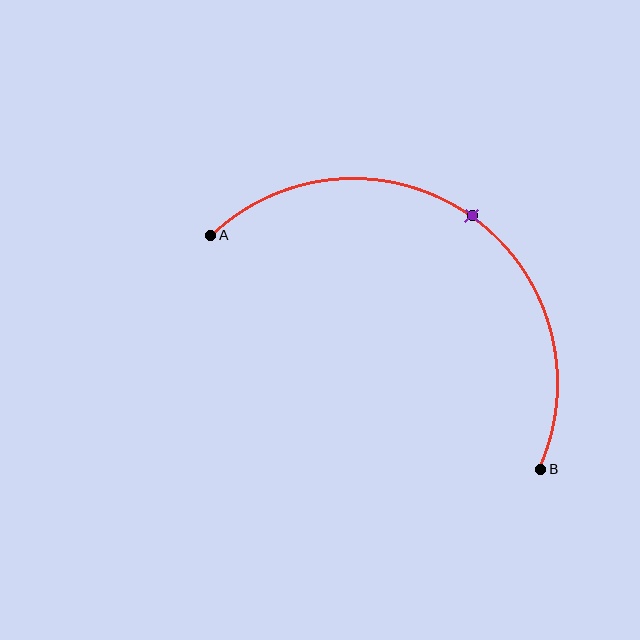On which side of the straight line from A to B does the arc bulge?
The arc bulges above and to the right of the straight line connecting A and B.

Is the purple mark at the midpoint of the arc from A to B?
Yes. The purple mark lies on the arc at equal arc-length from both A and B — it is the arc midpoint.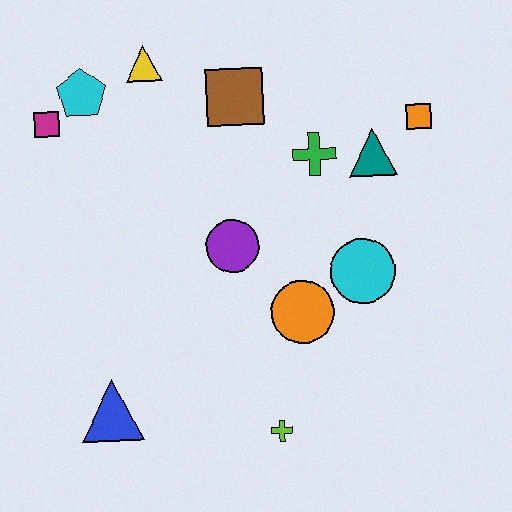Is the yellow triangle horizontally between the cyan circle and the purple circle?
No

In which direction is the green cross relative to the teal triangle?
The green cross is to the left of the teal triangle.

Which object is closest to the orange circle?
The cyan circle is closest to the orange circle.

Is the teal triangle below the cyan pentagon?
Yes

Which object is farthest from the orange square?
The blue triangle is farthest from the orange square.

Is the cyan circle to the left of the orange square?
Yes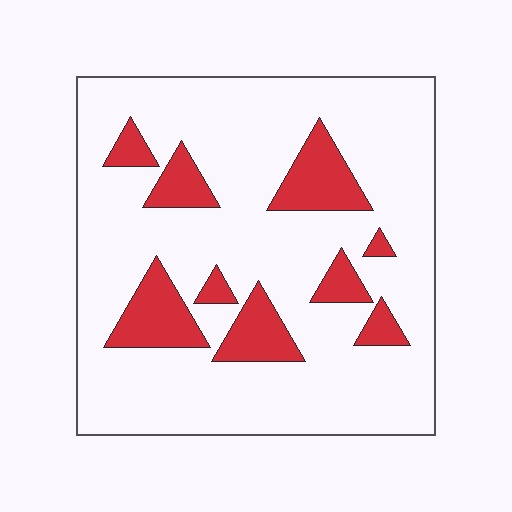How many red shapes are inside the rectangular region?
9.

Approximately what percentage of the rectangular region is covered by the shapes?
Approximately 20%.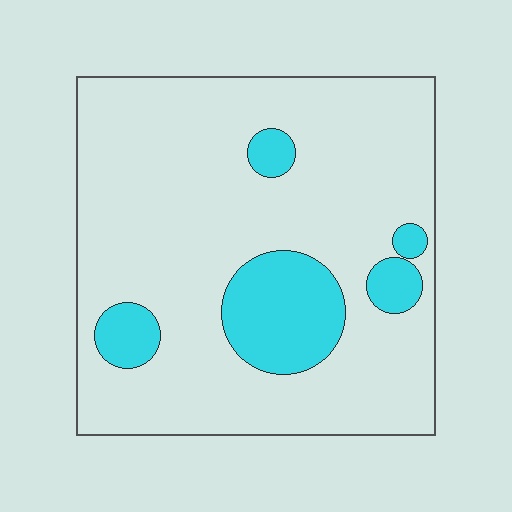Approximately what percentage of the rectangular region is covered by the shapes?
Approximately 15%.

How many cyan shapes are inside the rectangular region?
5.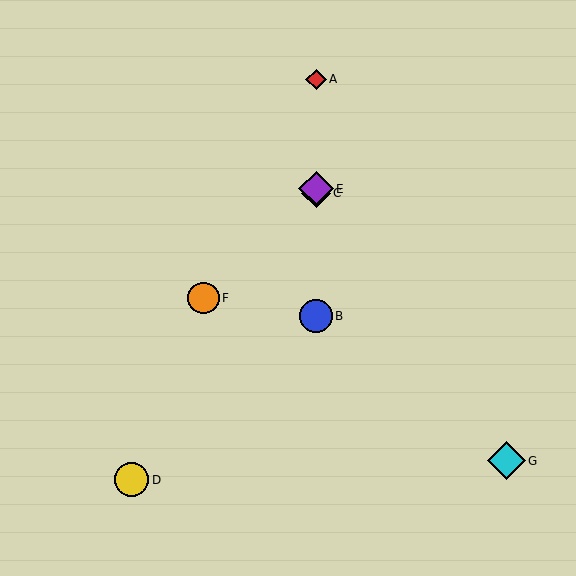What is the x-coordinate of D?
Object D is at x≈132.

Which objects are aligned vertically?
Objects A, B, C, E are aligned vertically.